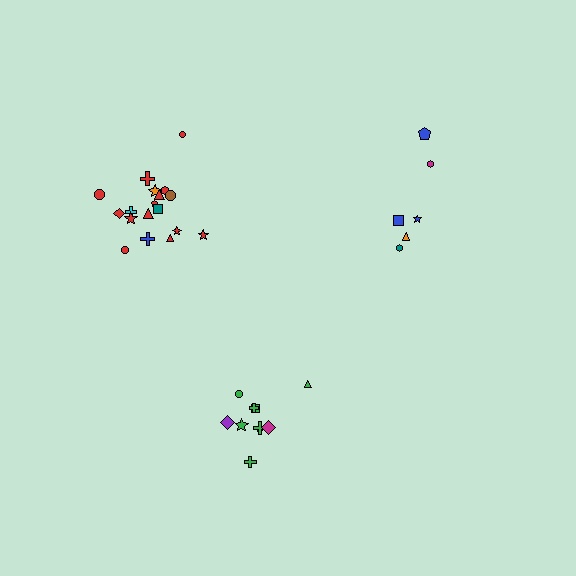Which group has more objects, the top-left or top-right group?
The top-left group.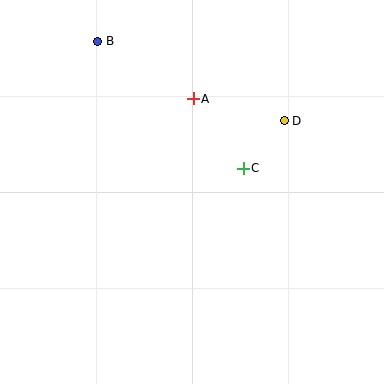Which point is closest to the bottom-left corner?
Point C is closest to the bottom-left corner.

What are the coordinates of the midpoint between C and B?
The midpoint between C and B is at (170, 105).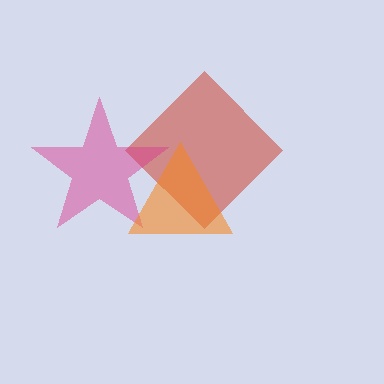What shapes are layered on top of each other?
The layered shapes are: a red diamond, a magenta star, an orange triangle.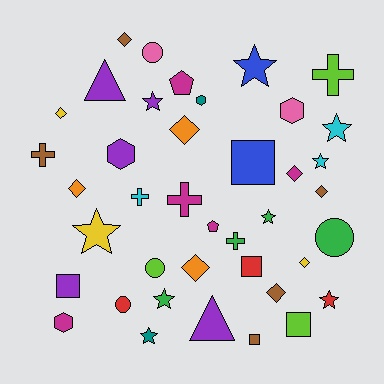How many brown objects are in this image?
There are 5 brown objects.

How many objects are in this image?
There are 40 objects.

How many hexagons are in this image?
There are 4 hexagons.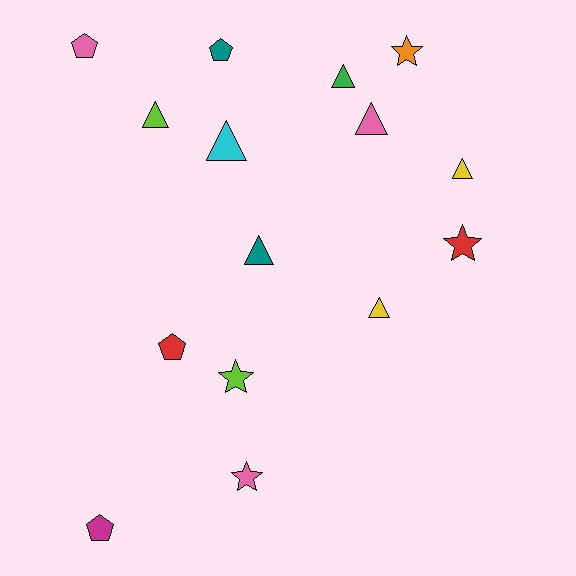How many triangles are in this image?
There are 7 triangles.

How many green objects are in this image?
There is 1 green object.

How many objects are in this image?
There are 15 objects.